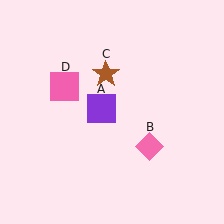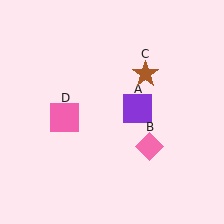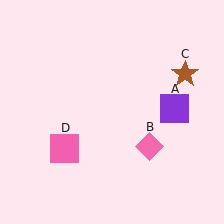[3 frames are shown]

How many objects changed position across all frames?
3 objects changed position: purple square (object A), brown star (object C), pink square (object D).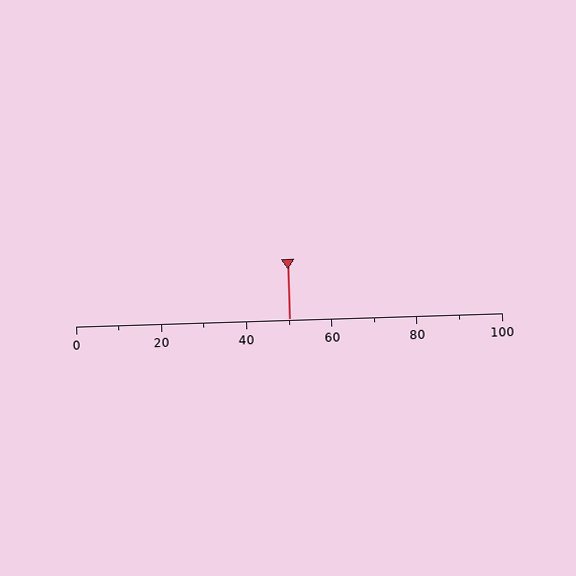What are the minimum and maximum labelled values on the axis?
The axis runs from 0 to 100.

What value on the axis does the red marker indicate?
The marker indicates approximately 50.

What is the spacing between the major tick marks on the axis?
The major ticks are spaced 20 apart.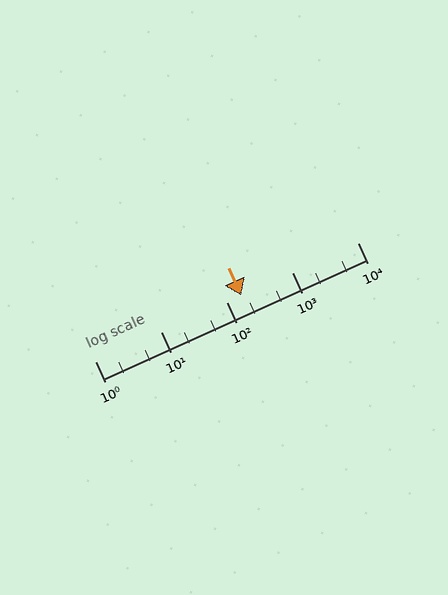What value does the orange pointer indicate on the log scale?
The pointer indicates approximately 170.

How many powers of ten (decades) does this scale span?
The scale spans 4 decades, from 1 to 10000.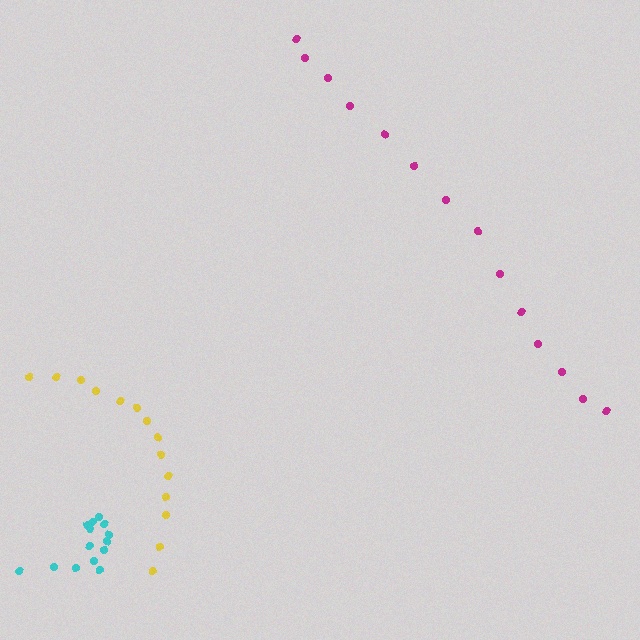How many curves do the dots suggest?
There are 3 distinct paths.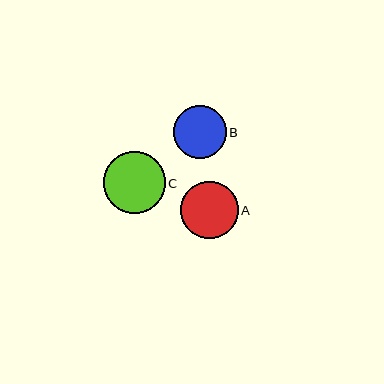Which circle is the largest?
Circle C is the largest with a size of approximately 61 pixels.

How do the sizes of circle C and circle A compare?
Circle C and circle A are approximately the same size.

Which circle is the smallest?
Circle B is the smallest with a size of approximately 53 pixels.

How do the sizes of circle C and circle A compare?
Circle C and circle A are approximately the same size.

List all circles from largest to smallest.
From largest to smallest: C, A, B.